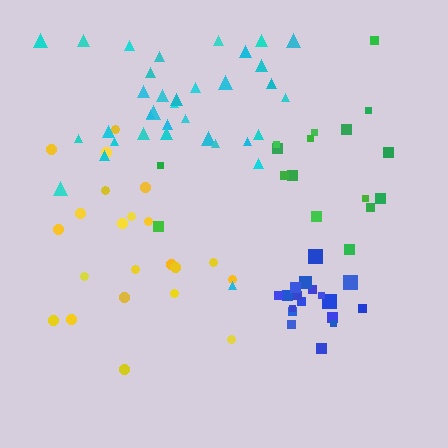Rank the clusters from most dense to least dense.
blue, yellow, cyan, green.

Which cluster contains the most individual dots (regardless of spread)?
Cyan (35).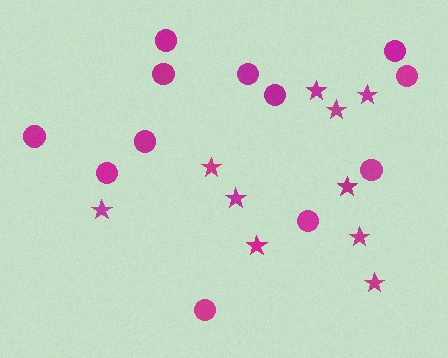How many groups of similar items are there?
There are 2 groups: one group of stars (10) and one group of circles (12).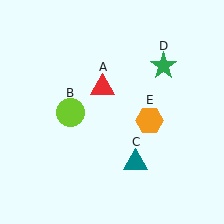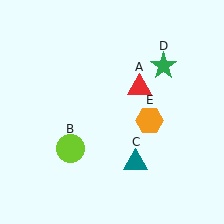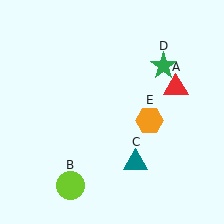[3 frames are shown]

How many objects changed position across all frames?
2 objects changed position: red triangle (object A), lime circle (object B).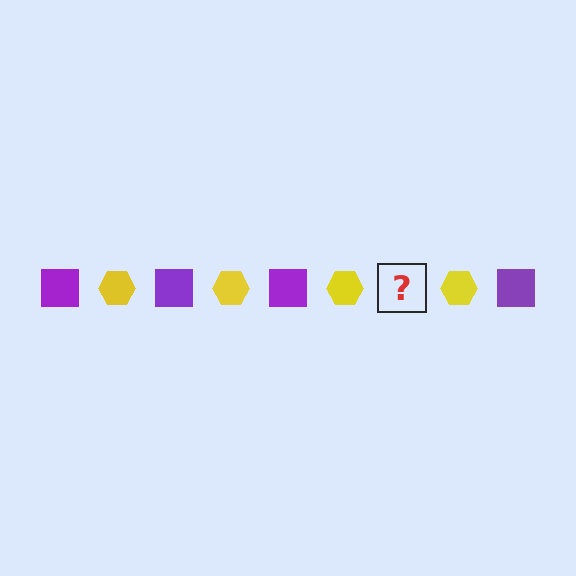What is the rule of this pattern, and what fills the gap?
The rule is that the pattern alternates between purple square and yellow hexagon. The gap should be filled with a purple square.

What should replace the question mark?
The question mark should be replaced with a purple square.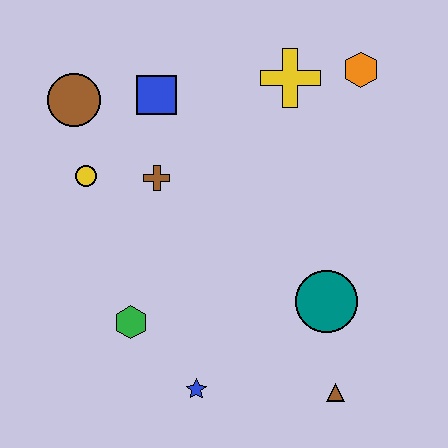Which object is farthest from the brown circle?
The brown triangle is farthest from the brown circle.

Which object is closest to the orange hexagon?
The yellow cross is closest to the orange hexagon.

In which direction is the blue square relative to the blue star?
The blue square is above the blue star.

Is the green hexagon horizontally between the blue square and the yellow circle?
Yes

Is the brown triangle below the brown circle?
Yes